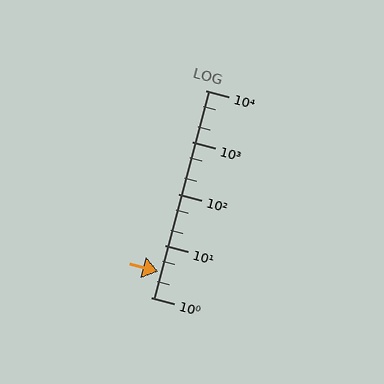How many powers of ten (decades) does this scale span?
The scale spans 4 decades, from 1 to 10000.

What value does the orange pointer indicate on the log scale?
The pointer indicates approximately 3.1.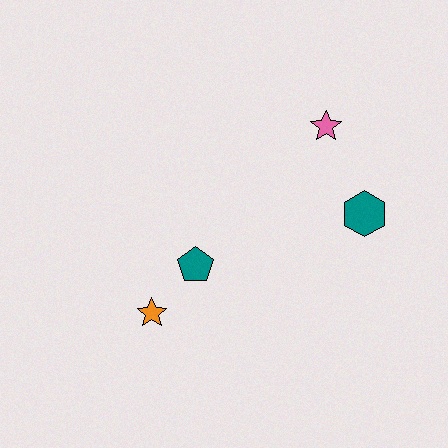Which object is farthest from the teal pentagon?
The pink star is farthest from the teal pentagon.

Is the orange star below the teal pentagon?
Yes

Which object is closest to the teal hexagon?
The pink star is closest to the teal hexagon.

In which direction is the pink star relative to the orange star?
The pink star is above the orange star.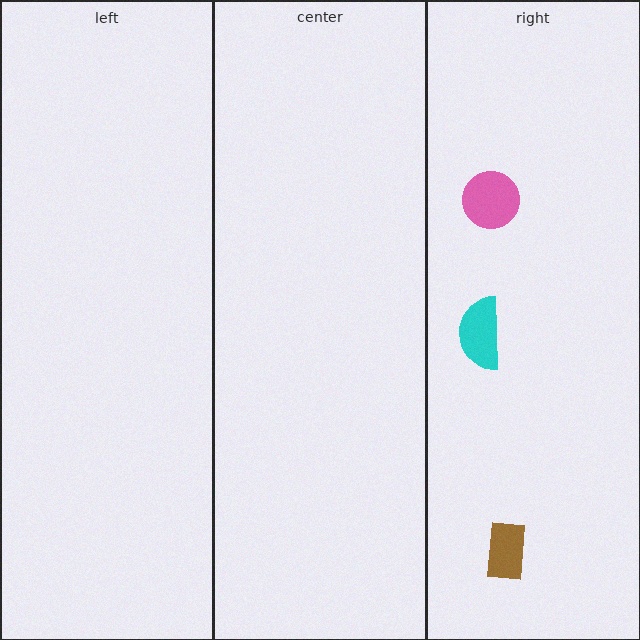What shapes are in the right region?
The brown rectangle, the cyan semicircle, the pink circle.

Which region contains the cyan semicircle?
The right region.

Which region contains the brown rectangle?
The right region.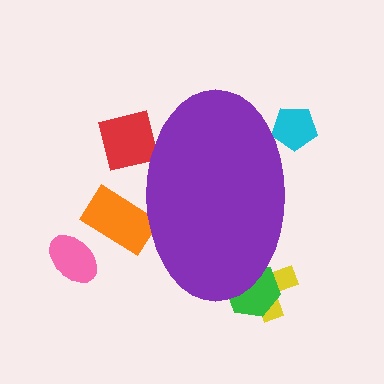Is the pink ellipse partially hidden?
No, the pink ellipse is fully visible.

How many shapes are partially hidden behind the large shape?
5 shapes are partially hidden.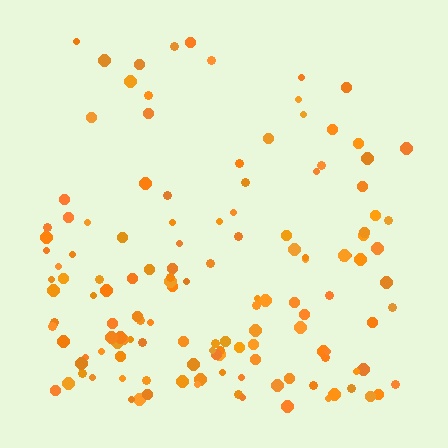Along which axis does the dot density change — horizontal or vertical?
Vertical.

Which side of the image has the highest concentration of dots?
The bottom.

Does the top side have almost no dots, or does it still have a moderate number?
Still a moderate number, just noticeably fewer than the bottom.